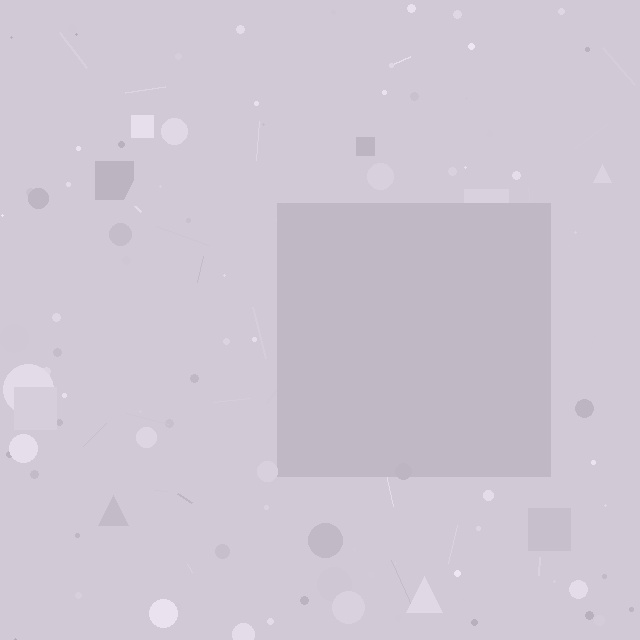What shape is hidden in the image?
A square is hidden in the image.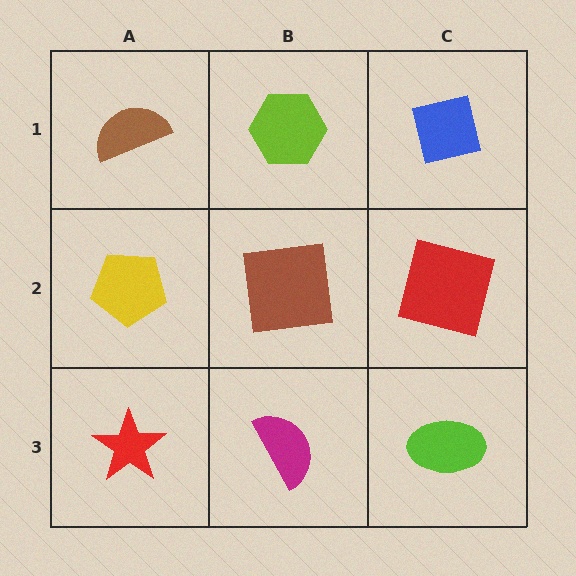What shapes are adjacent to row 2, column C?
A blue square (row 1, column C), a lime ellipse (row 3, column C), a brown square (row 2, column B).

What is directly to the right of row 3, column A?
A magenta semicircle.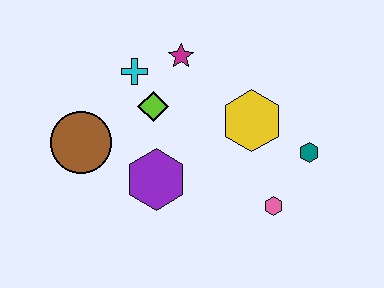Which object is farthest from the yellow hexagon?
The brown circle is farthest from the yellow hexagon.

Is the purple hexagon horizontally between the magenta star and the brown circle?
Yes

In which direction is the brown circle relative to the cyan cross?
The brown circle is below the cyan cross.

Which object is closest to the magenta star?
The cyan cross is closest to the magenta star.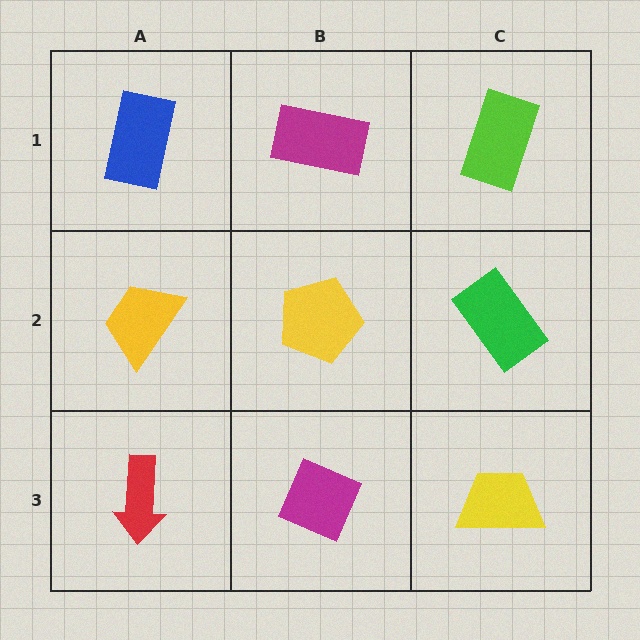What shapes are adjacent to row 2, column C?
A lime rectangle (row 1, column C), a yellow trapezoid (row 3, column C), a yellow pentagon (row 2, column B).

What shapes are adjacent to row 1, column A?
A yellow trapezoid (row 2, column A), a magenta rectangle (row 1, column B).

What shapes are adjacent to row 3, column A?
A yellow trapezoid (row 2, column A), a magenta diamond (row 3, column B).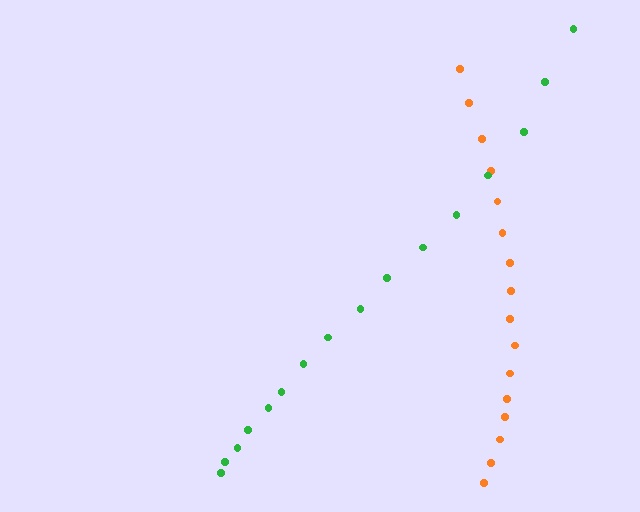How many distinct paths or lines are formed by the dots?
There are 2 distinct paths.